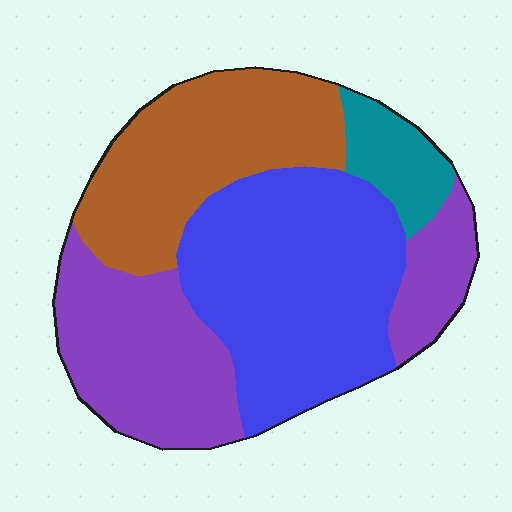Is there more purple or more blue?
Blue.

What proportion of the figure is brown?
Brown covers around 25% of the figure.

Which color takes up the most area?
Blue, at roughly 35%.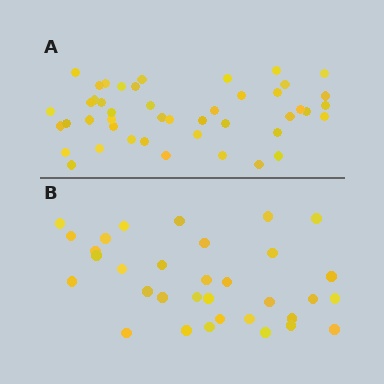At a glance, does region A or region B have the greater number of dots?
Region A (the top region) has more dots.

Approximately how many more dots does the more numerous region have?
Region A has roughly 12 or so more dots than region B.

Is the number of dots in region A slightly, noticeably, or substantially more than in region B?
Region A has noticeably more, but not dramatically so. The ratio is roughly 1.4 to 1.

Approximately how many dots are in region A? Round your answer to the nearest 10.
About 40 dots. (The exact count is 45, which rounds to 40.)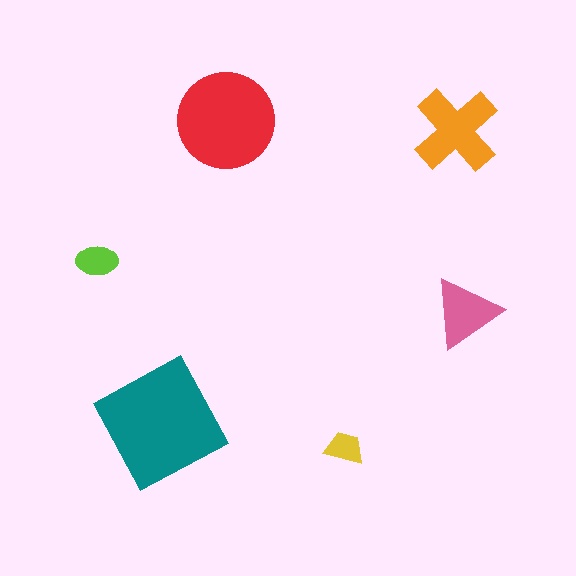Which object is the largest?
The teal square.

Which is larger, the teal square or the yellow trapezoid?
The teal square.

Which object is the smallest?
The yellow trapezoid.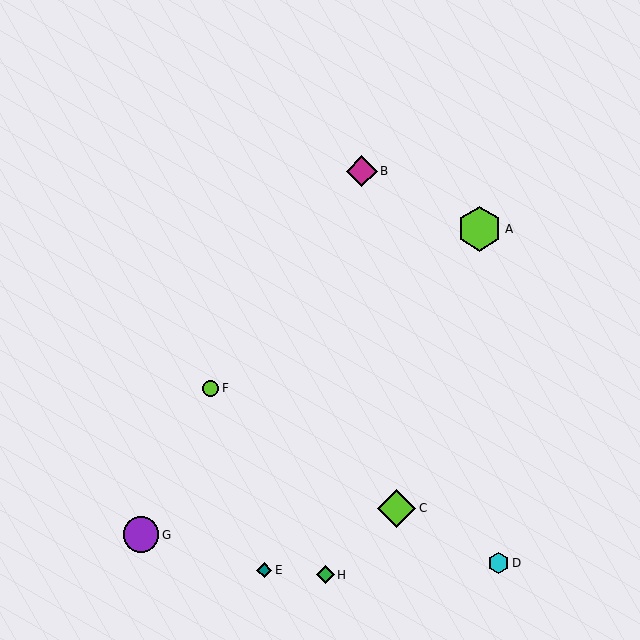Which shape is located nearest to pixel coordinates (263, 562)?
The teal diamond (labeled E) at (264, 570) is nearest to that location.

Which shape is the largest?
The lime hexagon (labeled A) is the largest.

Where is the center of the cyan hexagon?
The center of the cyan hexagon is at (499, 563).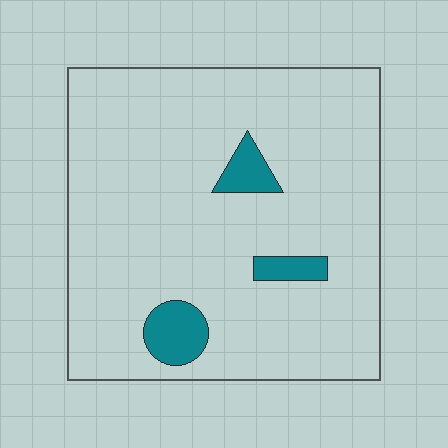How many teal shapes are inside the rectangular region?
3.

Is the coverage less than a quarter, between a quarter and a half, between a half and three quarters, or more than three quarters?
Less than a quarter.